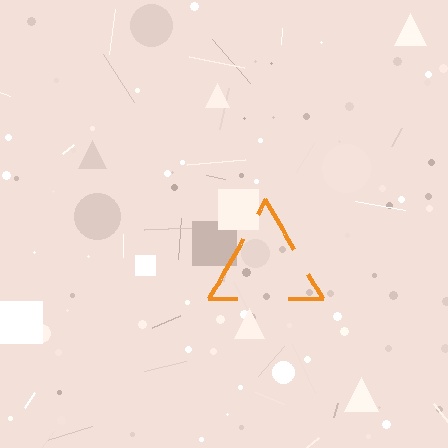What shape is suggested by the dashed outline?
The dashed outline suggests a triangle.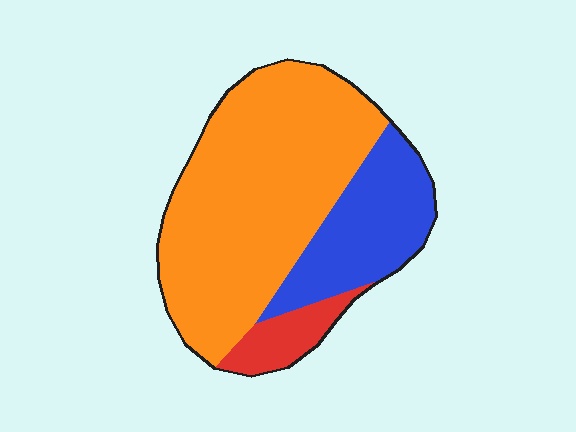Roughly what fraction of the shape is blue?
Blue takes up between a sixth and a third of the shape.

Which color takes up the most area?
Orange, at roughly 65%.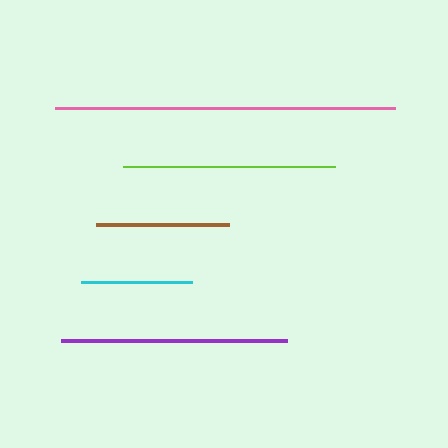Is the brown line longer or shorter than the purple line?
The purple line is longer than the brown line.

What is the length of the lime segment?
The lime segment is approximately 213 pixels long.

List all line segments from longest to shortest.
From longest to shortest: pink, purple, lime, brown, cyan.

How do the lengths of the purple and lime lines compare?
The purple and lime lines are approximately the same length.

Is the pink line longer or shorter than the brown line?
The pink line is longer than the brown line.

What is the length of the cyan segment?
The cyan segment is approximately 111 pixels long.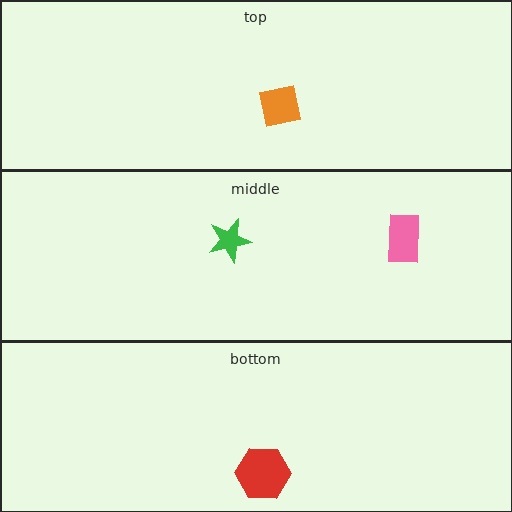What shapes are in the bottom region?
The red hexagon.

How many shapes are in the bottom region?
1.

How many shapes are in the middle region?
2.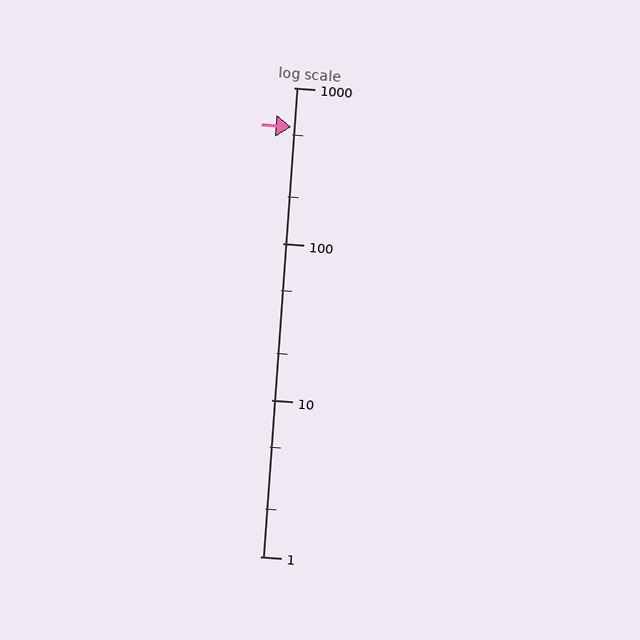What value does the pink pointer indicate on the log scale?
The pointer indicates approximately 560.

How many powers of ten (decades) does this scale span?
The scale spans 3 decades, from 1 to 1000.